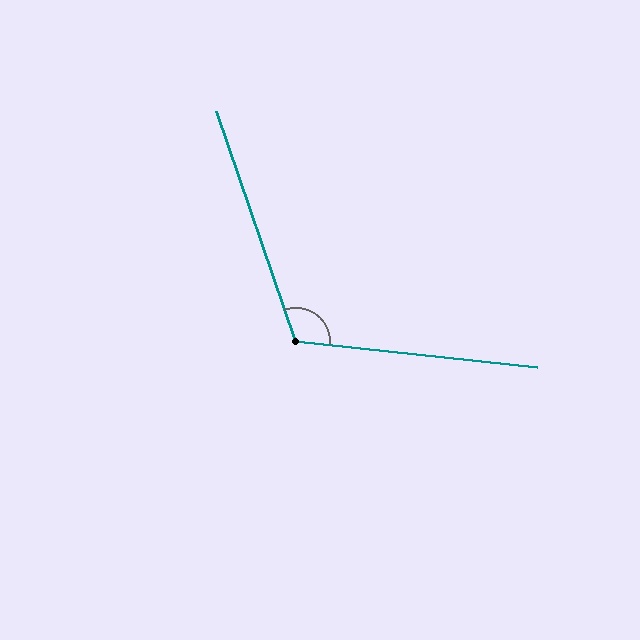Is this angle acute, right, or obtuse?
It is obtuse.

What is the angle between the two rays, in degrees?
Approximately 115 degrees.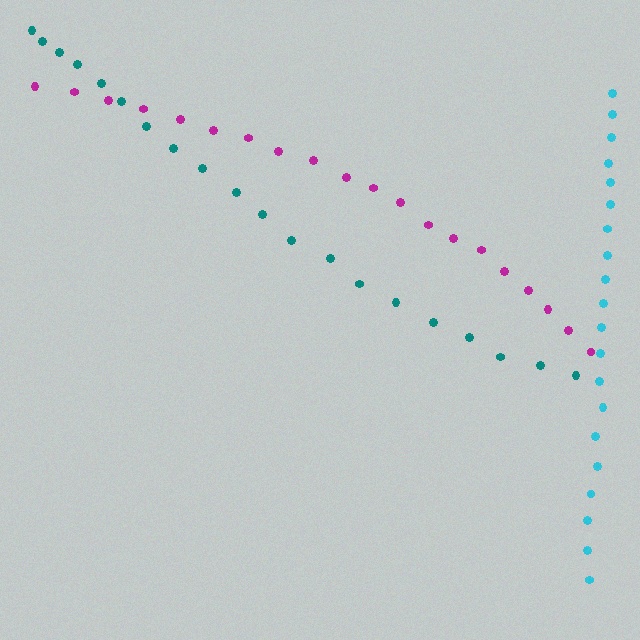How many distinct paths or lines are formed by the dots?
There are 3 distinct paths.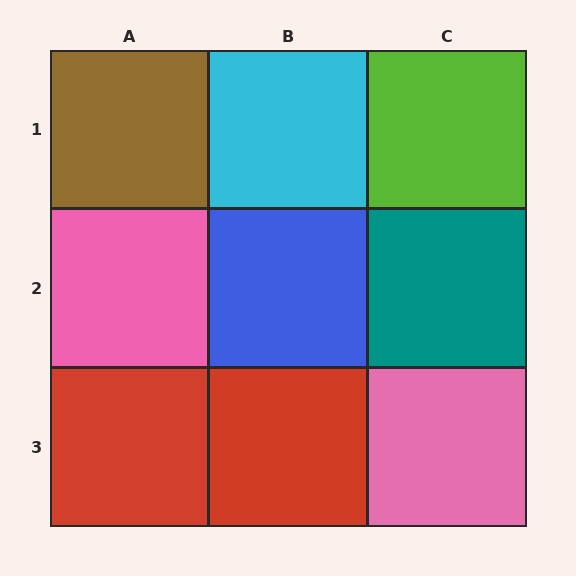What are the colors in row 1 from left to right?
Brown, cyan, lime.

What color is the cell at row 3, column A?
Red.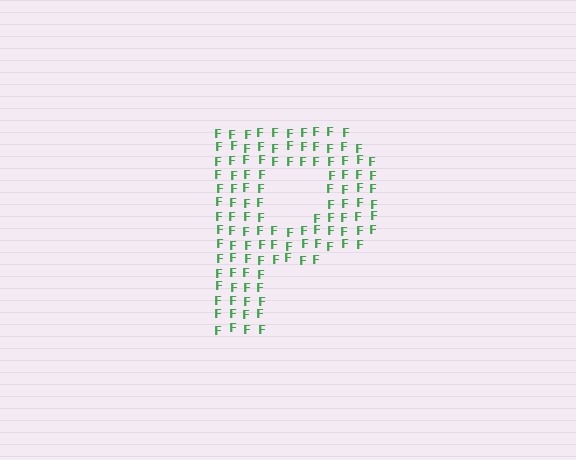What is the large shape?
The large shape is the letter P.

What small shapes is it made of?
It is made of small letter F's.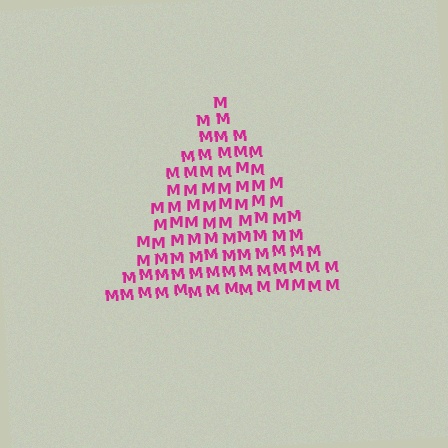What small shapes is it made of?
It is made of small letter M's.